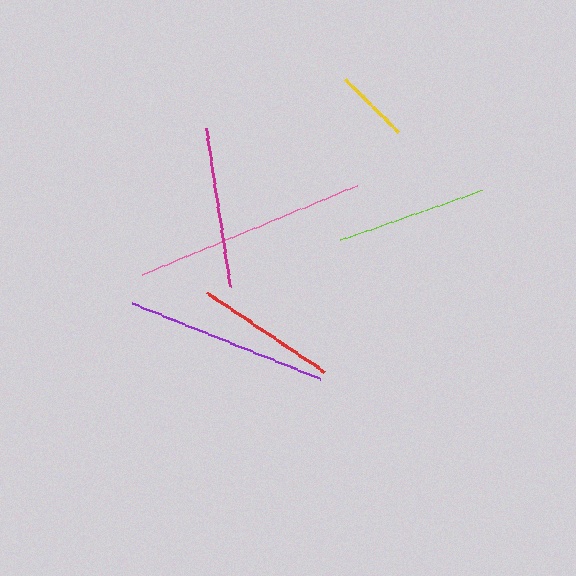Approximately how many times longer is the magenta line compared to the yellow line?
The magenta line is approximately 2.2 times the length of the yellow line.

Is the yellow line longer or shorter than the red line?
The red line is longer than the yellow line.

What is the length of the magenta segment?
The magenta segment is approximately 161 pixels long.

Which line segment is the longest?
The pink line is the longest at approximately 232 pixels.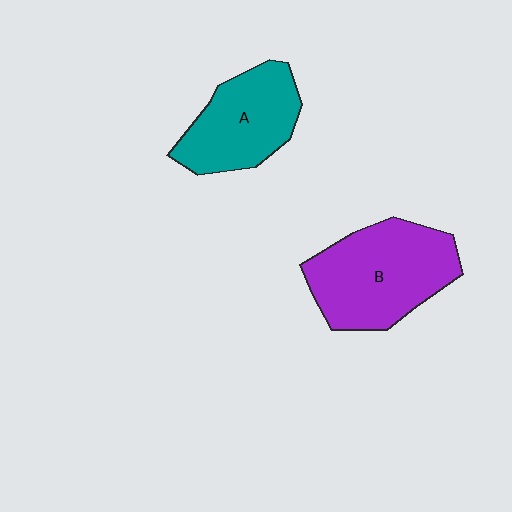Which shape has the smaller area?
Shape A (teal).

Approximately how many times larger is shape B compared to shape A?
Approximately 1.3 times.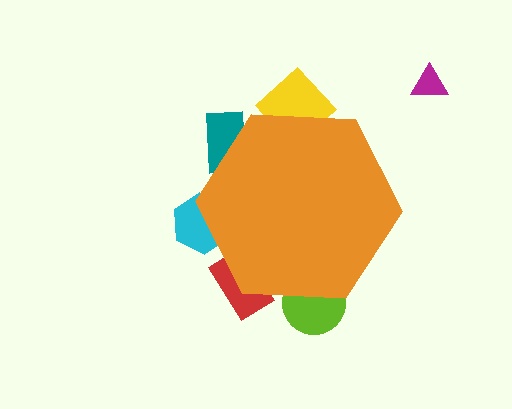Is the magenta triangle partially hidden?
No, the magenta triangle is fully visible.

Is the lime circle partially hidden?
Yes, the lime circle is partially hidden behind the orange hexagon.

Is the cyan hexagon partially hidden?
Yes, the cyan hexagon is partially hidden behind the orange hexagon.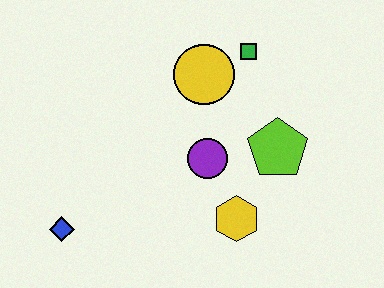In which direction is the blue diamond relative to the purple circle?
The blue diamond is to the left of the purple circle.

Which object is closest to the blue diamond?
The purple circle is closest to the blue diamond.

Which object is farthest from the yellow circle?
The blue diamond is farthest from the yellow circle.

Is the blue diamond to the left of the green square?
Yes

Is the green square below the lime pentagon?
No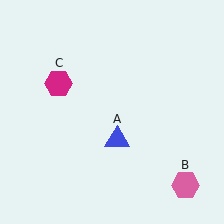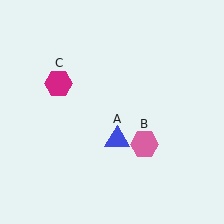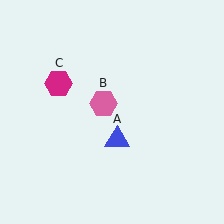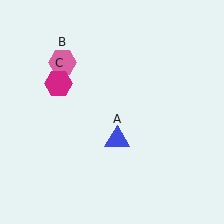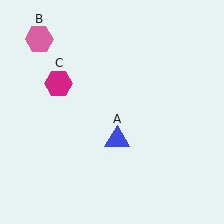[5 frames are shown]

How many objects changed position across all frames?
1 object changed position: pink hexagon (object B).